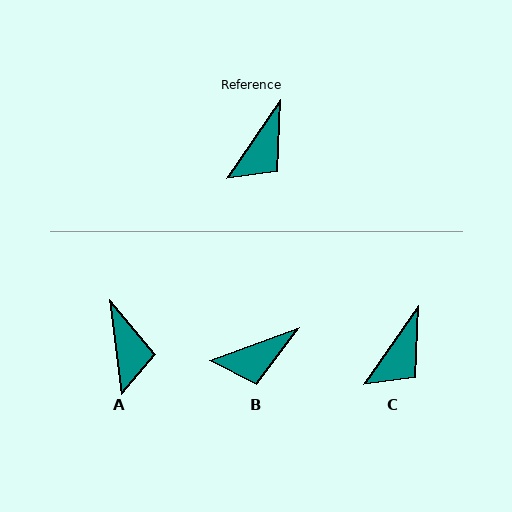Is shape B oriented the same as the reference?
No, it is off by about 35 degrees.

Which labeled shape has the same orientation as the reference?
C.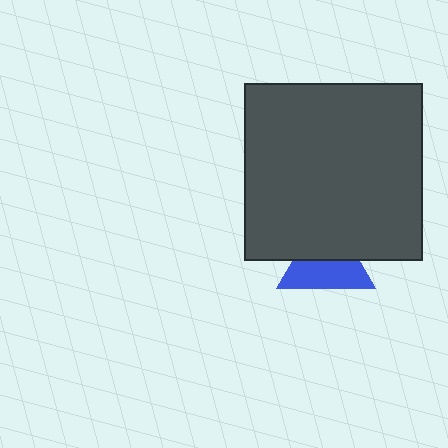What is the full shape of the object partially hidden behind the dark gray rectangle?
The partially hidden object is a blue triangle.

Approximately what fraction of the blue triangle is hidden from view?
Roughly 46% of the blue triangle is hidden behind the dark gray rectangle.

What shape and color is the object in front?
The object in front is a dark gray rectangle.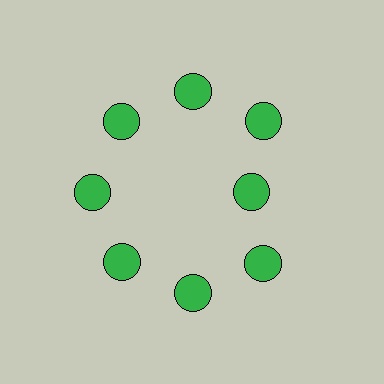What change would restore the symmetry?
The symmetry would be restored by moving it outward, back onto the ring so that all 8 circles sit at equal angles and equal distance from the center.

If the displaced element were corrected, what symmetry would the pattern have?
It would have 8-fold rotational symmetry — the pattern would map onto itself every 45 degrees.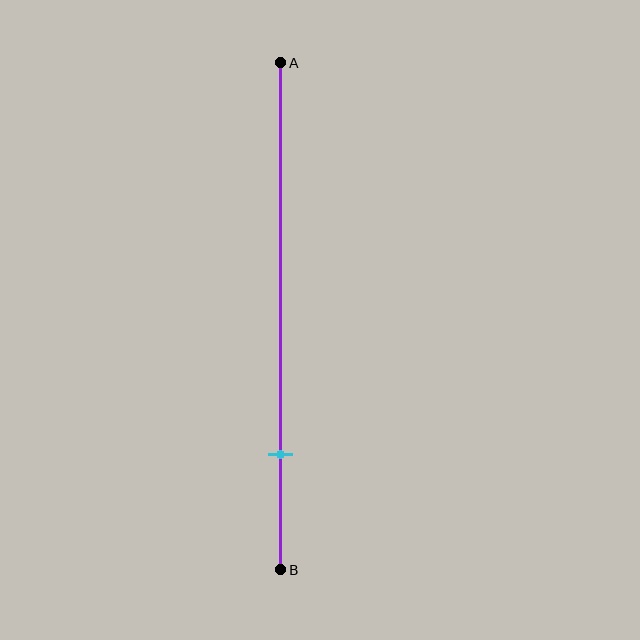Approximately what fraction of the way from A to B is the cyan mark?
The cyan mark is approximately 75% of the way from A to B.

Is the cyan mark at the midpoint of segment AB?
No, the mark is at about 75% from A, not at the 50% midpoint.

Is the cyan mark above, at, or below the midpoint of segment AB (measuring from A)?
The cyan mark is below the midpoint of segment AB.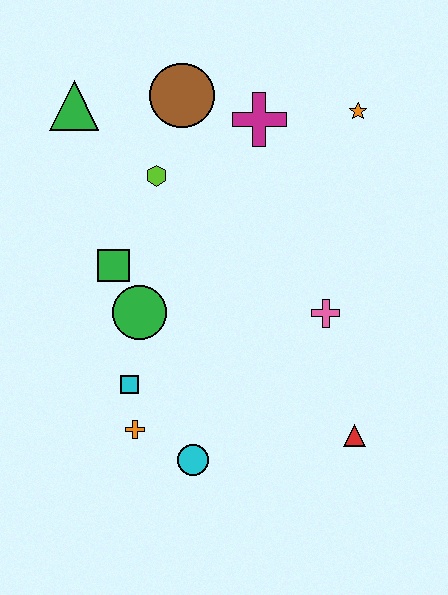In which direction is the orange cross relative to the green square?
The orange cross is below the green square.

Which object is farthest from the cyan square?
The orange star is farthest from the cyan square.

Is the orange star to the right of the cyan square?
Yes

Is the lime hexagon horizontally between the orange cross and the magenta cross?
Yes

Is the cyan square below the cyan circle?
No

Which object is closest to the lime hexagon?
The brown circle is closest to the lime hexagon.